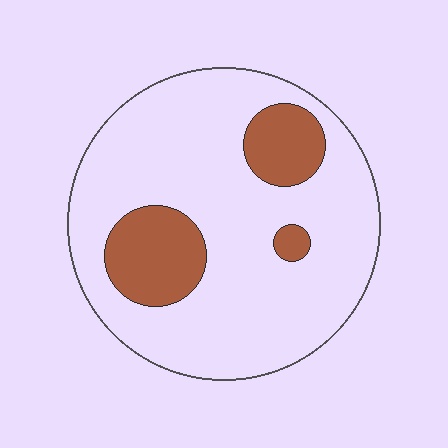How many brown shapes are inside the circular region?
3.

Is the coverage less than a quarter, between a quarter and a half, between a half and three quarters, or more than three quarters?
Less than a quarter.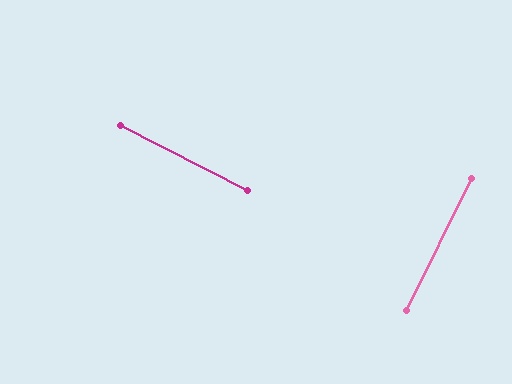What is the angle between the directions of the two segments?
Approximately 89 degrees.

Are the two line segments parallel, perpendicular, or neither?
Perpendicular — they meet at approximately 89°.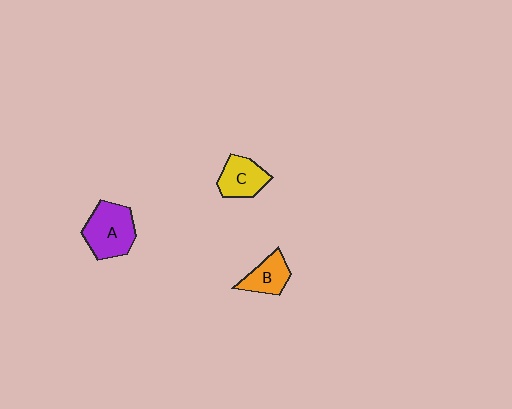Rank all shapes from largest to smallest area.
From largest to smallest: A (purple), C (yellow), B (orange).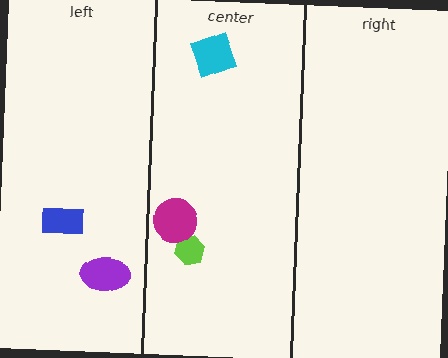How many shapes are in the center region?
3.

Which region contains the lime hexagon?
The center region.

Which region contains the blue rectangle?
The left region.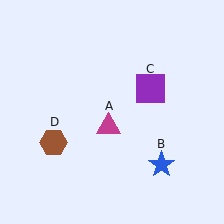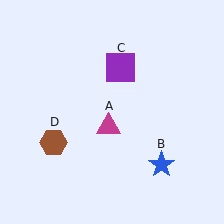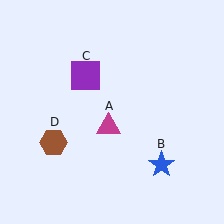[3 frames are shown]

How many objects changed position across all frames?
1 object changed position: purple square (object C).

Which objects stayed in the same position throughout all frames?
Magenta triangle (object A) and blue star (object B) and brown hexagon (object D) remained stationary.